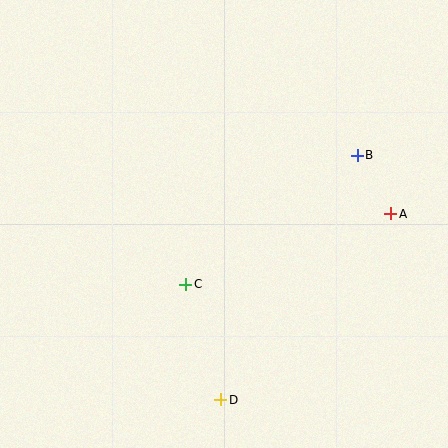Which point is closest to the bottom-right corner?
Point D is closest to the bottom-right corner.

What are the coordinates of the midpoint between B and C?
The midpoint between B and C is at (271, 220).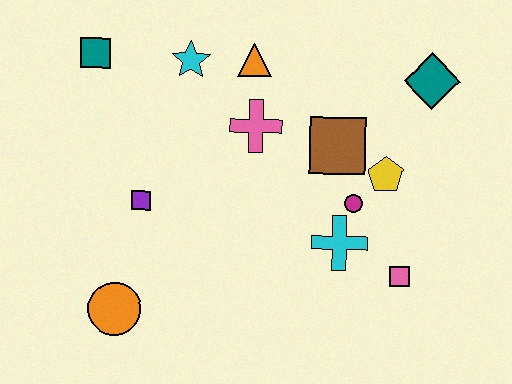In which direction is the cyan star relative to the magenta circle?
The cyan star is to the left of the magenta circle.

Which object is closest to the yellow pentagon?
The magenta circle is closest to the yellow pentagon.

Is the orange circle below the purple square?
Yes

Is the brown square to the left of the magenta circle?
Yes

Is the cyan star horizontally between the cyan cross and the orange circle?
Yes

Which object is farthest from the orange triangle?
The orange circle is farthest from the orange triangle.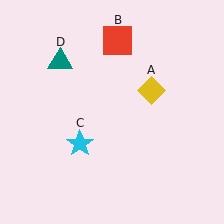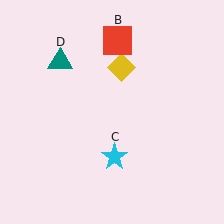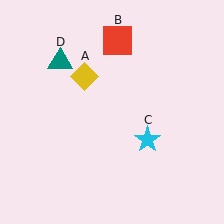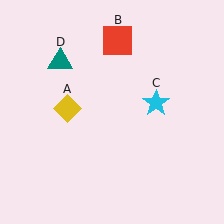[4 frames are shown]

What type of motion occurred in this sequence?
The yellow diamond (object A), cyan star (object C) rotated counterclockwise around the center of the scene.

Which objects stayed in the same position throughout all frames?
Red square (object B) and teal triangle (object D) remained stationary.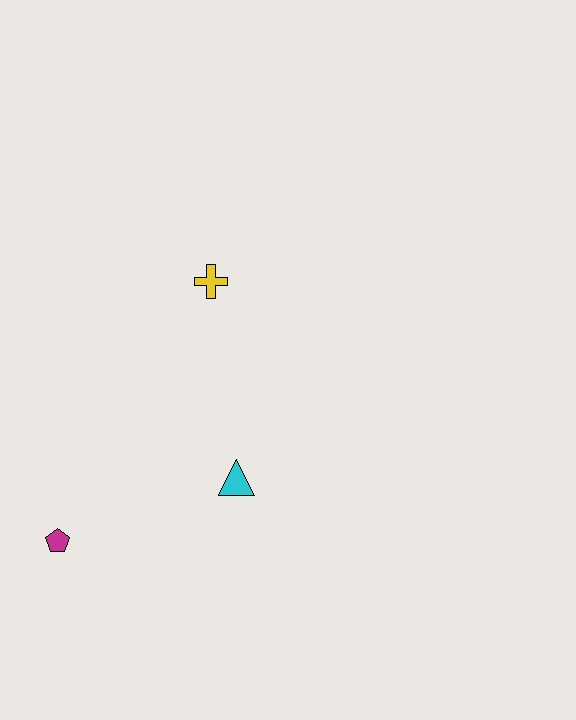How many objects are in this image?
There are 3 objects.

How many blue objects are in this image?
There are no blue objects.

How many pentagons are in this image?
There is 1 pentagon.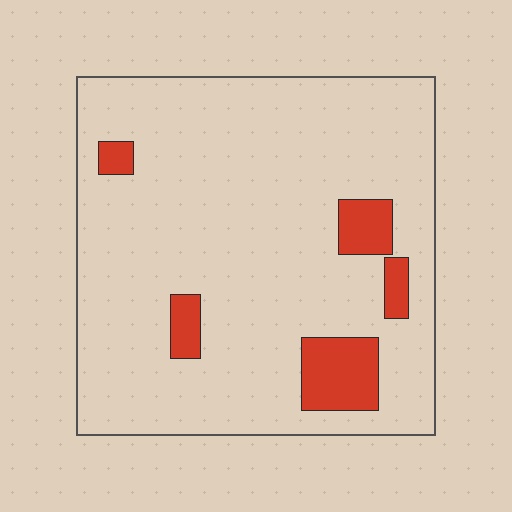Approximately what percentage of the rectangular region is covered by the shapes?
Approximately 10%.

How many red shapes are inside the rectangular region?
5.